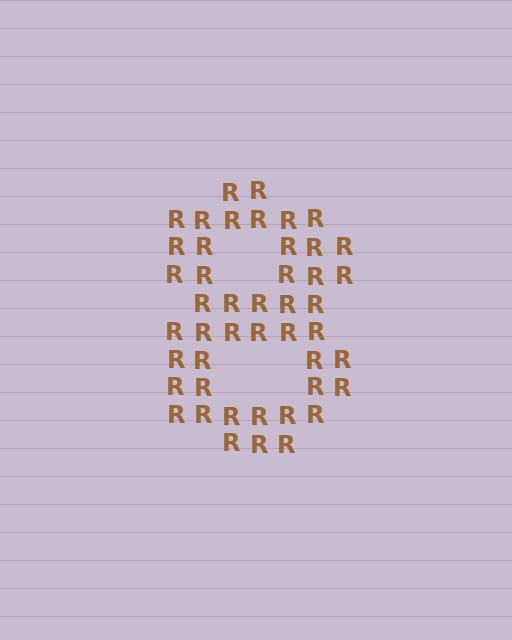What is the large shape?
The large shape is the digit 8.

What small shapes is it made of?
It is made of small letter R's.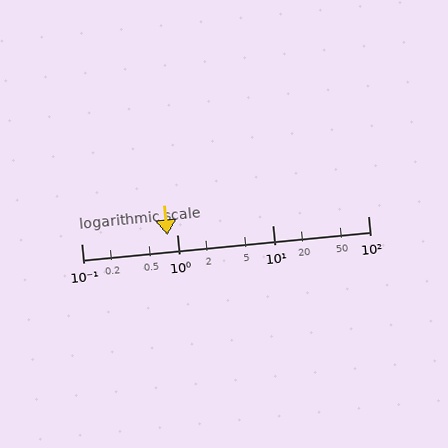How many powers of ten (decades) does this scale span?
The scale spans 3 decades, from 0.1 to 100.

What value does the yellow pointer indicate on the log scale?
The pointer indicates approximately 0.8.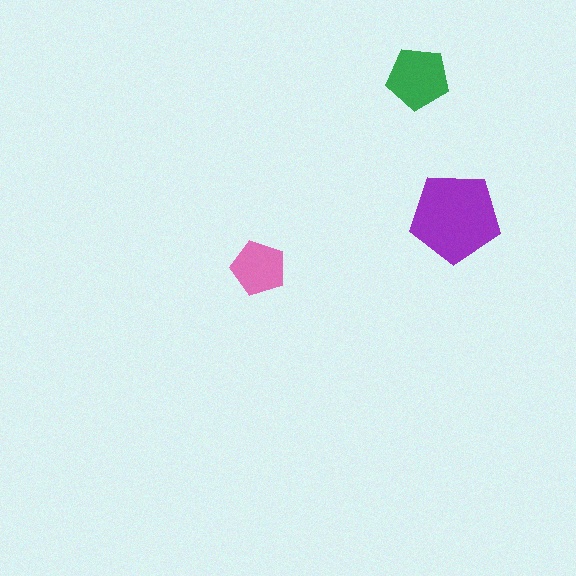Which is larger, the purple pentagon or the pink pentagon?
The purple one.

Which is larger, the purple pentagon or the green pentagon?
The purple one.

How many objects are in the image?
There are 3 objects in the image.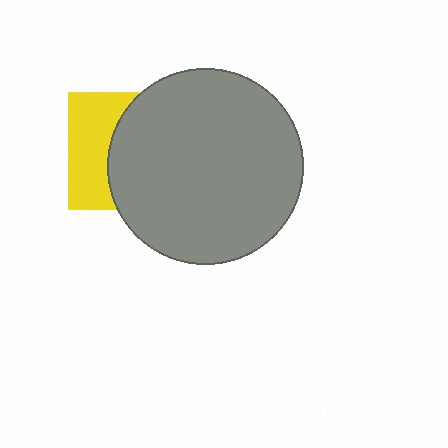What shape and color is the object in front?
The object in front is a gray circle.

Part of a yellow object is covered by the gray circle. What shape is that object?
It is a square.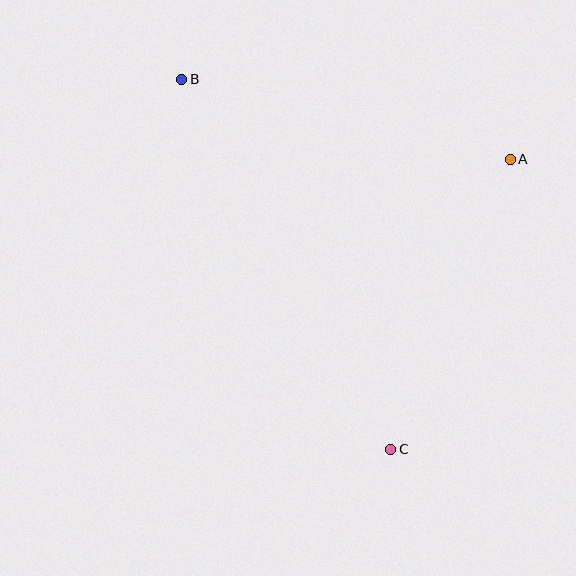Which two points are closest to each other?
Points A and C are closest to each other.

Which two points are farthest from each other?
Points B and C are farthest from each other.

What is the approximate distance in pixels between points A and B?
The distance between A and B is approximately 338 pixels.